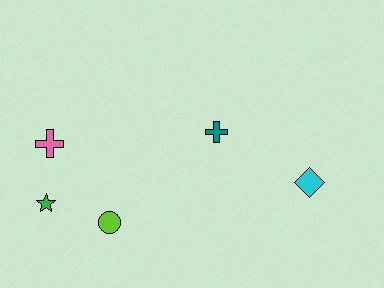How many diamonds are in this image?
There is 1 diamond.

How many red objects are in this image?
There are no red objects.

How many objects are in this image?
There are 5 objects.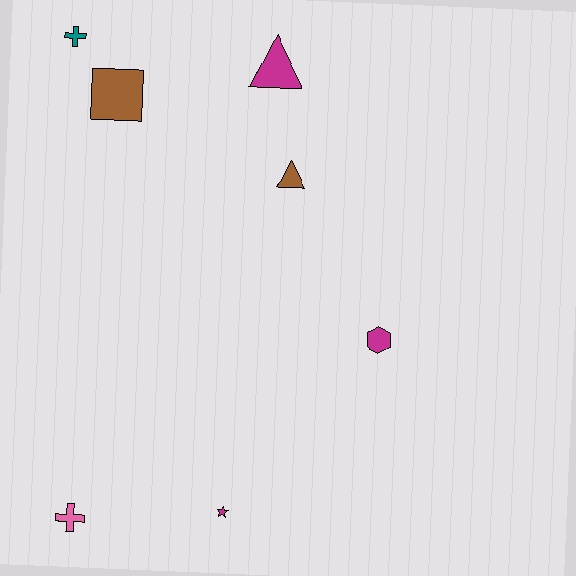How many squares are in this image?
There is 1 square.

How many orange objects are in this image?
There are no orange objects.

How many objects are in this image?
There are 7 objects.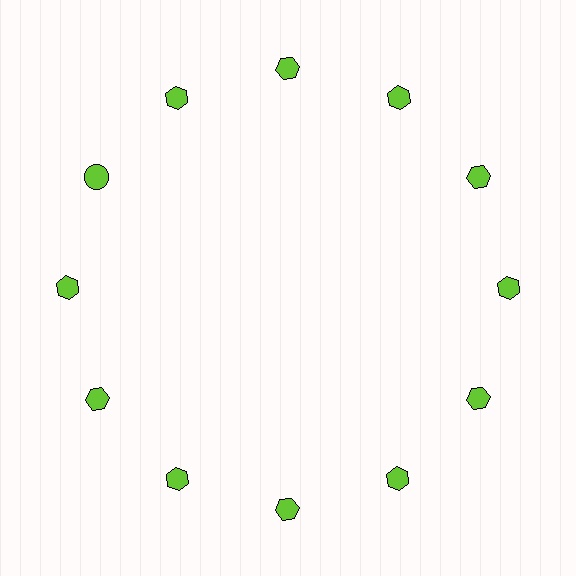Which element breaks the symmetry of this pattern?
The lime circle at roughly the 10 o'clock position breaks the symmetry. All other shapes are lime hexagons.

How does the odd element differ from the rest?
It has a different shape: circle instead of hexagon.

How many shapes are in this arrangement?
There are 12 shapes arranged in a ring pattern.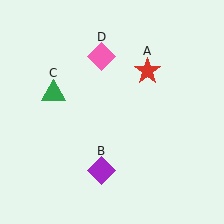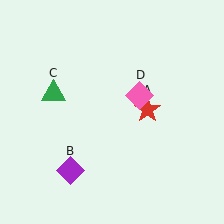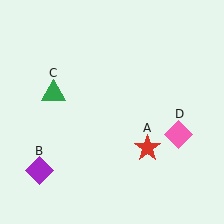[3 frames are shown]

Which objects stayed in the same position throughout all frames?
Green triangle (object C) remained stationary.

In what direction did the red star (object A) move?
The red star (object A) moved down.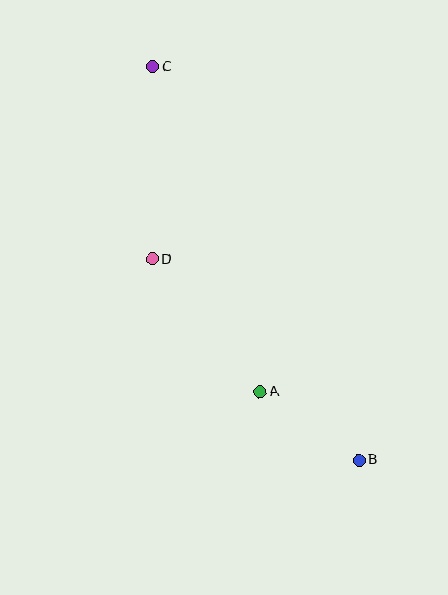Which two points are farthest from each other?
Points B and C are farthest from each other.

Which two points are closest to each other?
Points A and B are closest to each other.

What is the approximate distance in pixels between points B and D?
The distance between B and D is approximately 288 pixels.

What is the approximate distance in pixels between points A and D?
The distance between A and D is approximately 171 pixels.